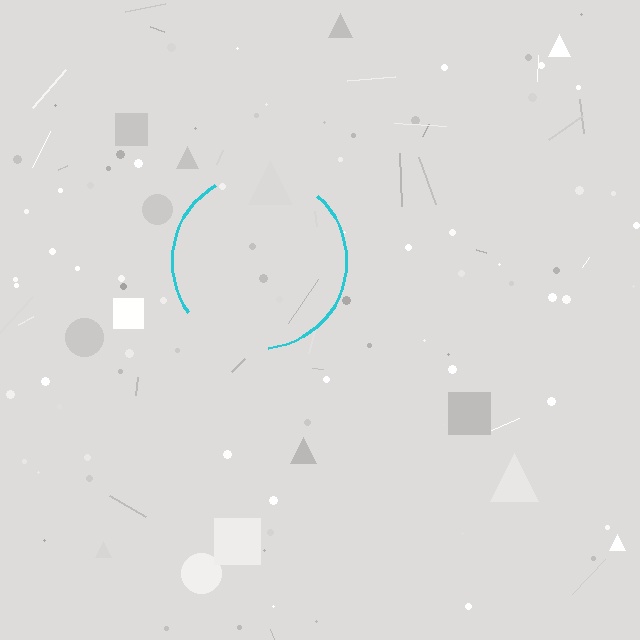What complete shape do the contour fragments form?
The contour fragments form a circle.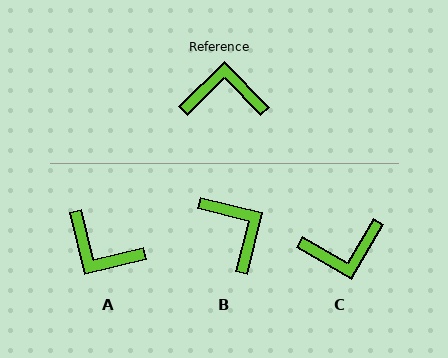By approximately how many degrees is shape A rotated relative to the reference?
Approximately 149 degrees counter-clockwise.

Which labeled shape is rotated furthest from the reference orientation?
C, about 165 degrees away.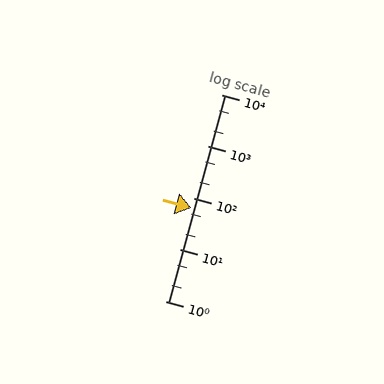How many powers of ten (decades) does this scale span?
The scale spans 4 decades, from 1 to 10000.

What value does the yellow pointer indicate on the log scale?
The pointer indicates approximately 64.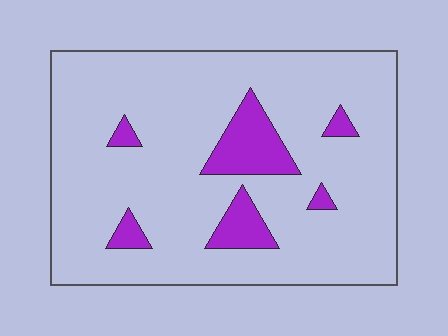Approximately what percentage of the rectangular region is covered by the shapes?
Approximately 10%.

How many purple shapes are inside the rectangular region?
6.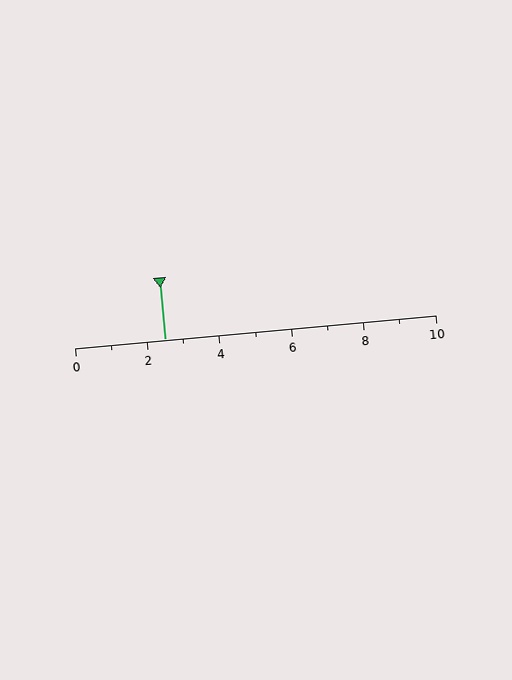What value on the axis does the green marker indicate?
The marker indicates approximately 2.5.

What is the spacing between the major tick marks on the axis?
The major ticks are spaced 2 apart.